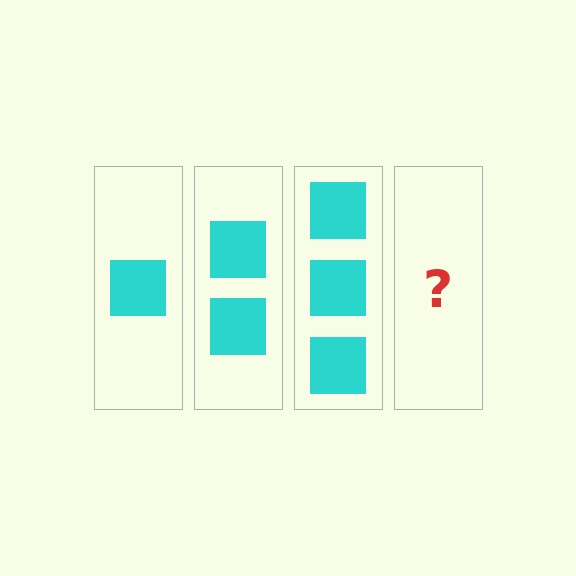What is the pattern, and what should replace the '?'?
The pattern is that each step adds one more square. The '?' should be 4 squares.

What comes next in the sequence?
The next element should be 4 squares.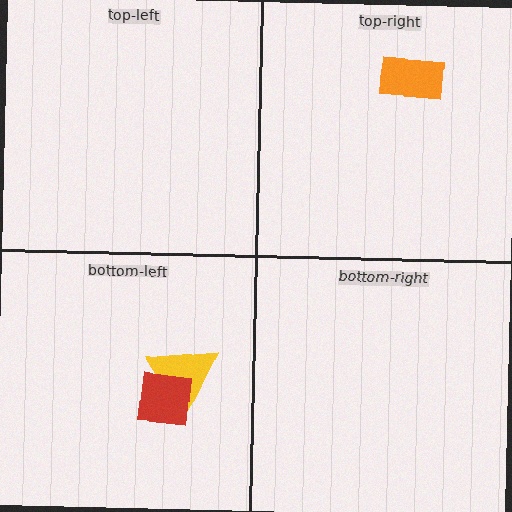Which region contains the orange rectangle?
The top-right region.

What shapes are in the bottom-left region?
The yellow triangle, the red square.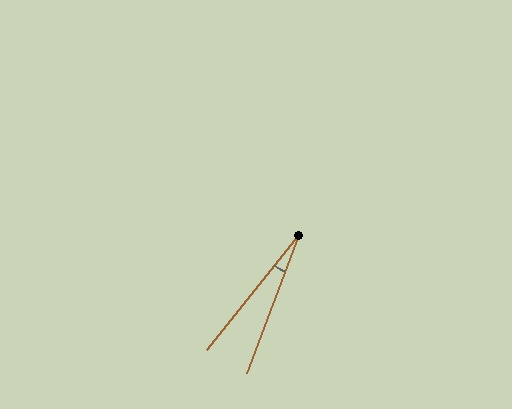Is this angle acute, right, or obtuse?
It is acute.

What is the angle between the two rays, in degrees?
Approximately 18 degrees.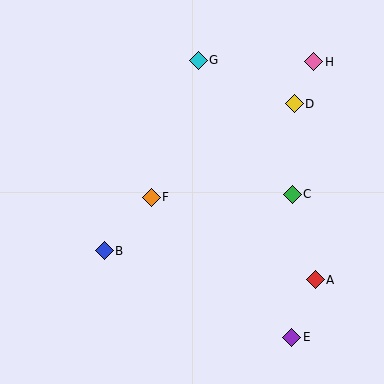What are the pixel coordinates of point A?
Point A is at (315, 280).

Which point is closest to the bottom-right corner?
Point E is closest to the bottom-right corner.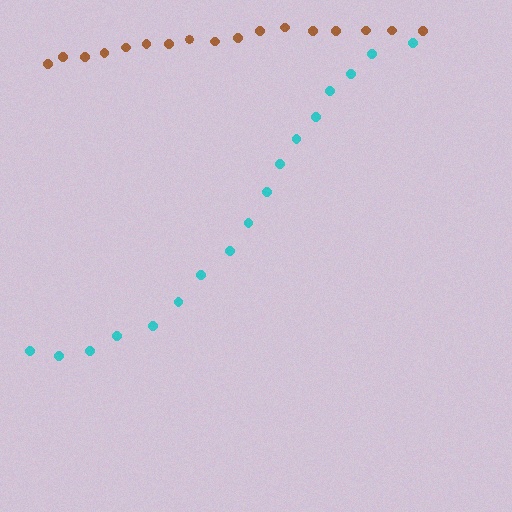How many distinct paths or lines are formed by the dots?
There are 2 distinct paths.